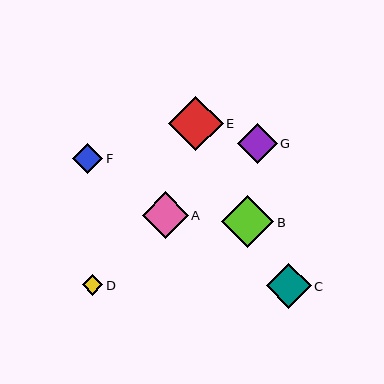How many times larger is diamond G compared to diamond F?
Diamond G is approximately 1.3 times the size of diamond F.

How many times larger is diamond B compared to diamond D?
Diamond B is approximately 2.6 times the size of diamond D.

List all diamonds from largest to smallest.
From largest to smallest: E, B, A, C, G, F, D.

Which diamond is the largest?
Diamond E is the largest with a size of approximately 54 pixels.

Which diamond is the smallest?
Diamond D is the smallest with a size of approximately 20 pixels.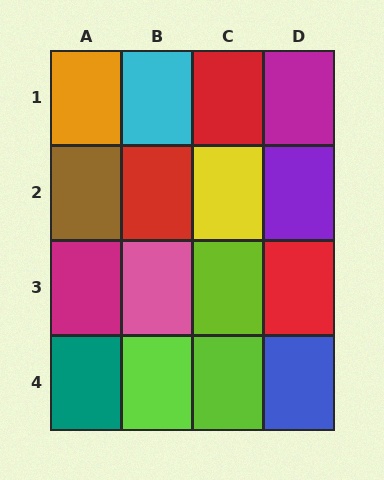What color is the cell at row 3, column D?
Red.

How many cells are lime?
3 cells are lime.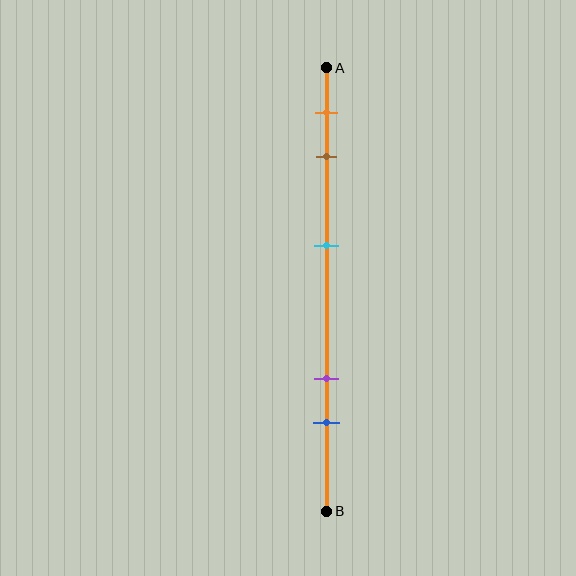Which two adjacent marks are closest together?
The orange and brown marks are the closest adjacent pair.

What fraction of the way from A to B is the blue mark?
The blue mark is approximately 80% (0.8) of the way from A to B.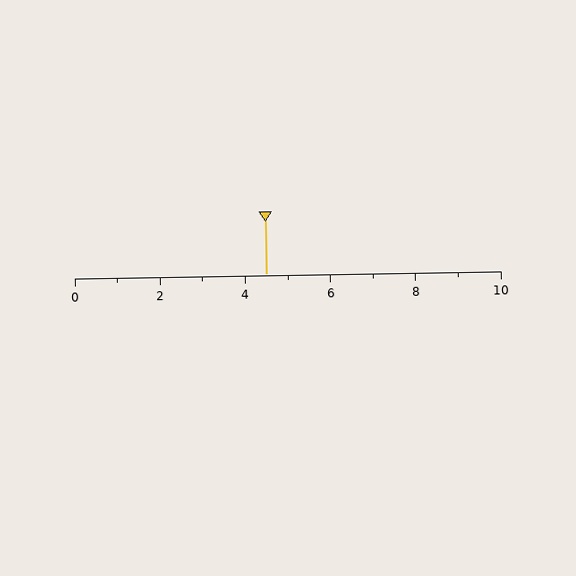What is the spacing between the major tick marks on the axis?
The major ticks are spaced 2 apart.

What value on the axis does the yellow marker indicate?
The marker indicates approximately 4.5.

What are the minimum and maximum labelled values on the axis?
The axis runs from 0 to 10.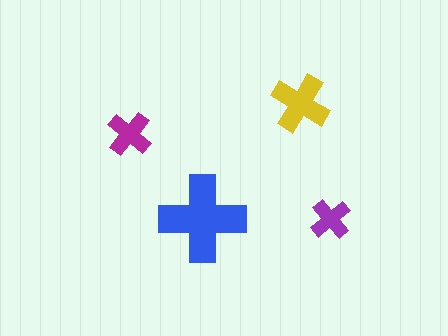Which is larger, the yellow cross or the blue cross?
The blue one.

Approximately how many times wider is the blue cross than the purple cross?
About 2 times wider.